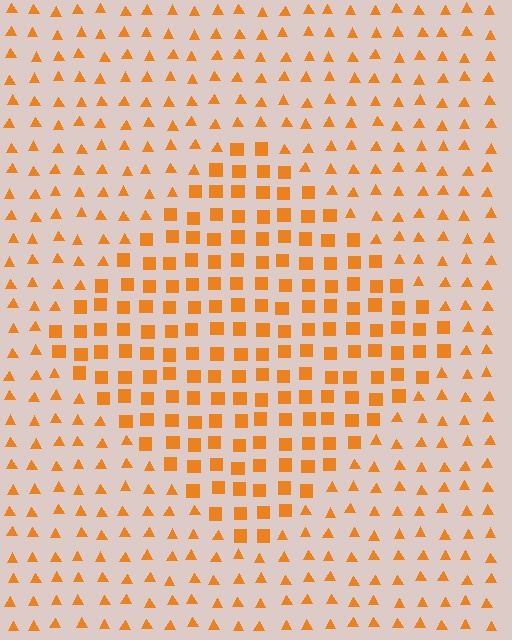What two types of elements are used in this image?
The image uses squares inside the diamond region and triangles outside it.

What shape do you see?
I see a diamond.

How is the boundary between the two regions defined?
The boundary is defined by a change in element shape: squares inside vs. triangles outside. All elements share the same color and spacing.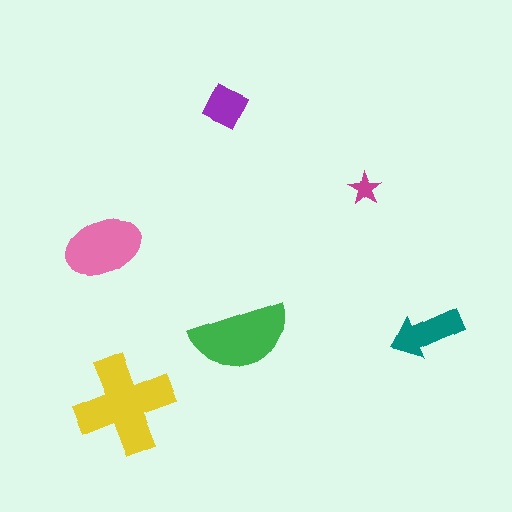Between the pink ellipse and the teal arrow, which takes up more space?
The pink ellipse.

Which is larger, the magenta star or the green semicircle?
The green semicircle.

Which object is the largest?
The yellow cross.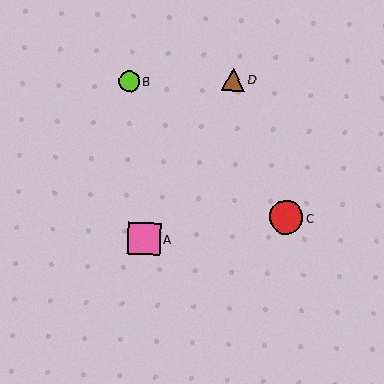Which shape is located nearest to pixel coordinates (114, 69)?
The lime circle (labeled B) at (129, 82) is nearest to that location.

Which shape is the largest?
The red circle (labeled C) is the largest.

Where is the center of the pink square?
The center of the pink square is at (144, 239).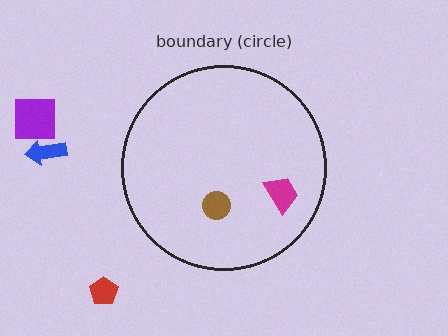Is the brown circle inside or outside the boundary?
Inside.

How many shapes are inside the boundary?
2 inside, 3 outside.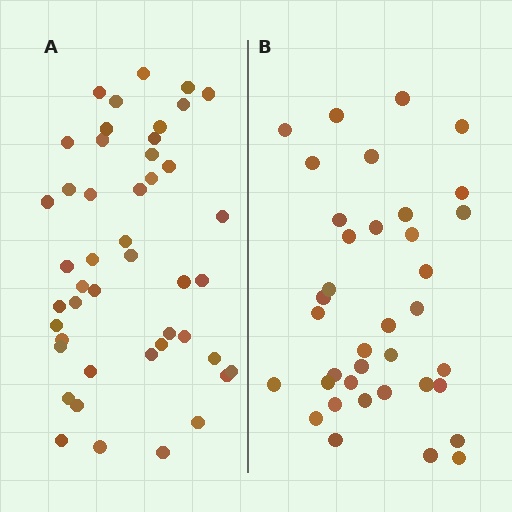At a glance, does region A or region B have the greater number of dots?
Region A (the left region) has more dots.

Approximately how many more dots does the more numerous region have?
Region A has roughly 8 or so more dots than region B.